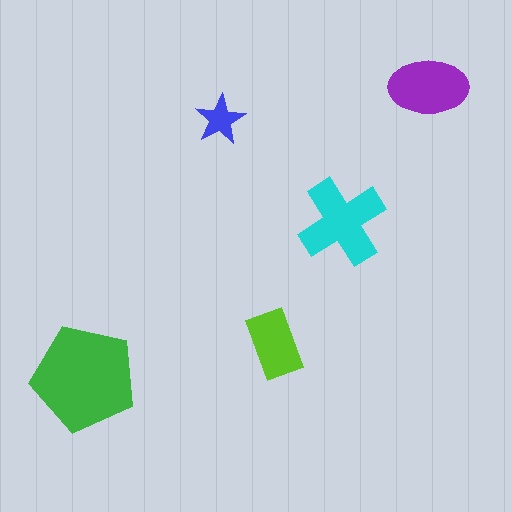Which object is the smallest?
The blue star.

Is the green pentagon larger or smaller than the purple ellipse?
Larger.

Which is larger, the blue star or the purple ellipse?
The purple ellipse.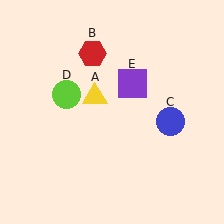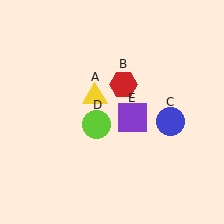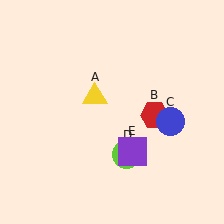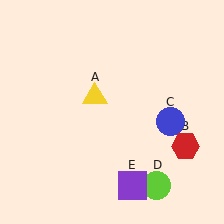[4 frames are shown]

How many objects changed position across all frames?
3 objects changed position: red hexagon (object B), lime circle (object D), purple square (object E).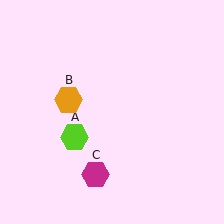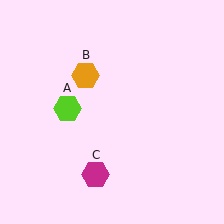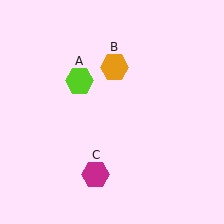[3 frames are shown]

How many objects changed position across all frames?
2 objects changed position: lime hexagon (object A), orange hexagon (object B).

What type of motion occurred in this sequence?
The lime hexagon (object A), orange hexagon (object B) rotated clockwise around the center of the scene.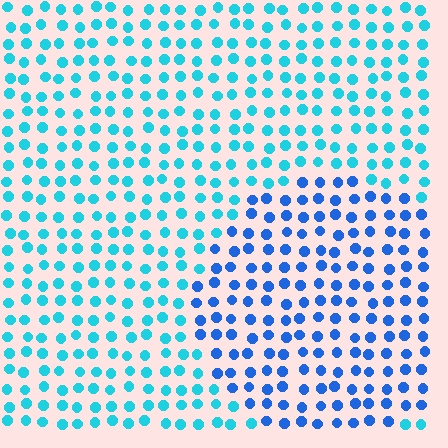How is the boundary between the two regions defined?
The boundary is defined purely by a slight shift in hue (about 33 degrees). Spacing, size, and orientation are identical on both sides.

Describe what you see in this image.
The image is filled with small cyan elements in a uniform arrangement. A circle-shaped region is visible where the elements are tinted to a slightly different hue, forming a subtle color boundary.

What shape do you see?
I see a circle.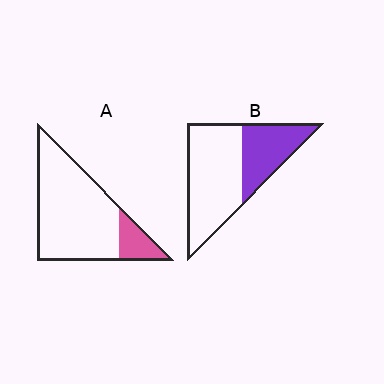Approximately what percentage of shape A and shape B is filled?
A is approximately 15% and B is approximately 35%.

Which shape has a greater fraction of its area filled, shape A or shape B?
Shape B.